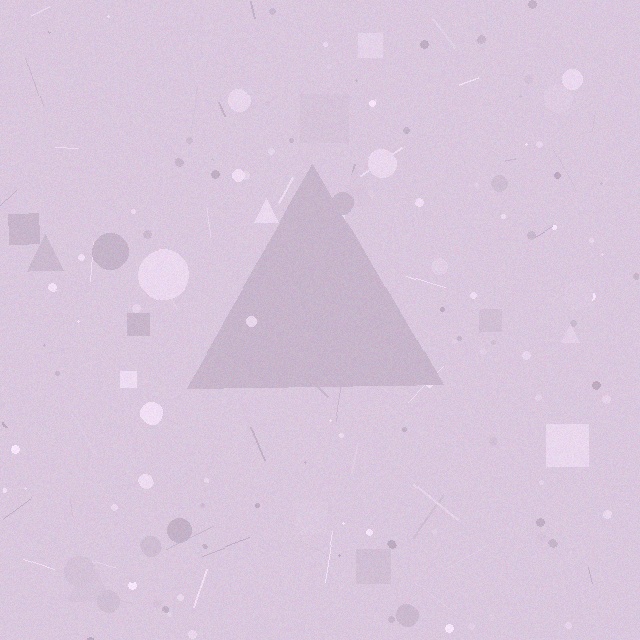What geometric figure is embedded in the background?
A triangle is embedded in the background.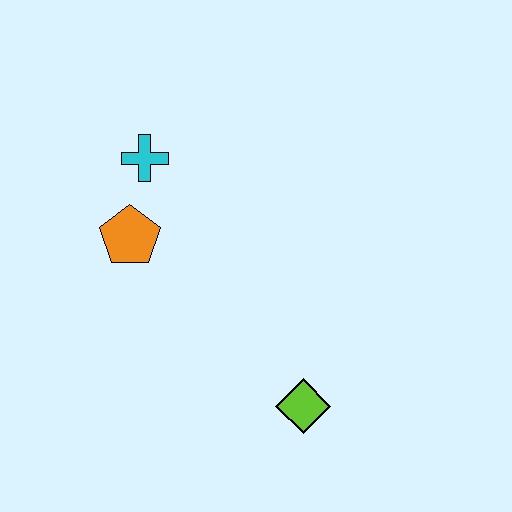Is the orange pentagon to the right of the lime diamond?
No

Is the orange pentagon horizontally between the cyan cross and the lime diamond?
No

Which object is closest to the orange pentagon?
The cyan cross is closest to the orange pentagon.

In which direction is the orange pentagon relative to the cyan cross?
The orange pentagon is below the cyan cross.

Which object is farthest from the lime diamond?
The cyan cross is farthest from the lime diamond.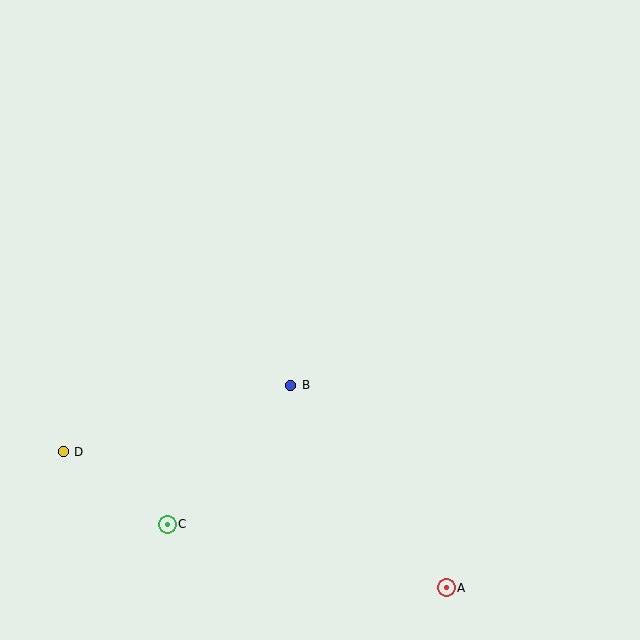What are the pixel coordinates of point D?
Point D is at (63, 452).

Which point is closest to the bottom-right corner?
Point A is closest to the bottom-right corner.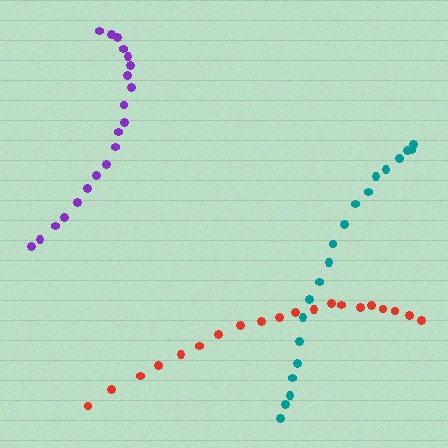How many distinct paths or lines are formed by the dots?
There are 3 distinct paths.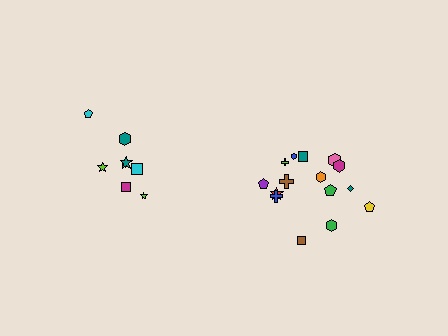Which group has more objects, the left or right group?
The right group.